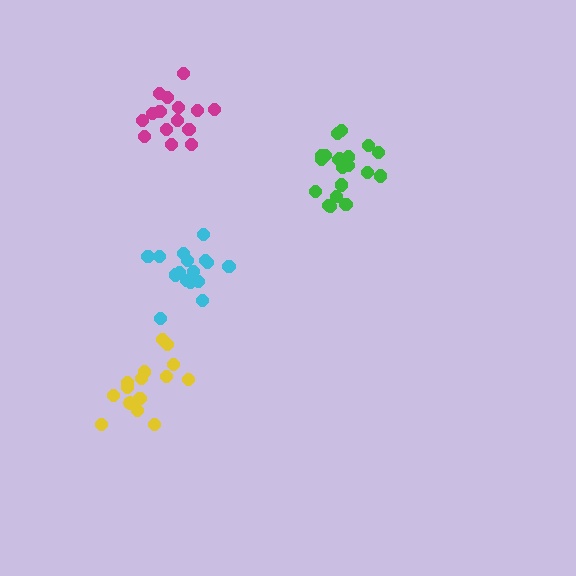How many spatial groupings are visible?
There are 4 spatial groupings.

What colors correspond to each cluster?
The clusters are colored: magenta, cyan, yellow, green.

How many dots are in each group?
Group 1: 15 dots, Group 2: 16 dots, Group 3: 15 dots, Group 4: 21 dots (67 total).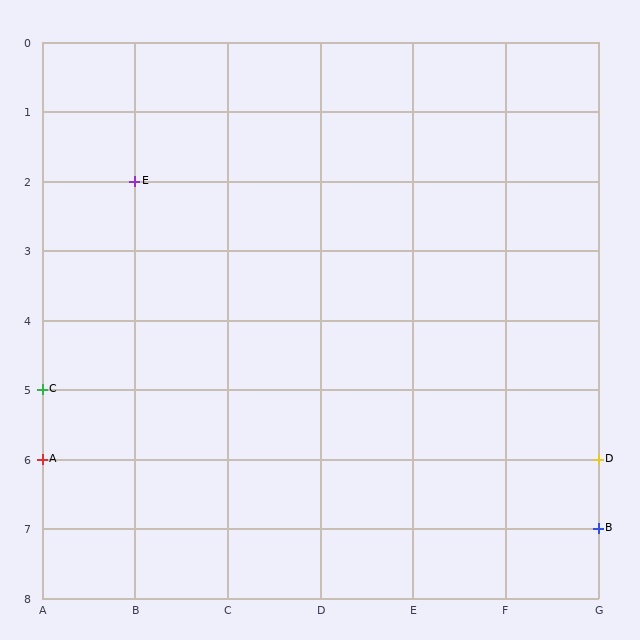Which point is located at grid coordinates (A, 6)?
Point A is at (A, 6).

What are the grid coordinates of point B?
Point B is at grid coordinates (G, 7).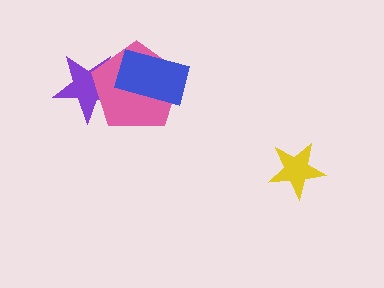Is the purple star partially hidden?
Yes, it is partially covered by another shape.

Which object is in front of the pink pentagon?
The blue rectangle is in front of the pink pentagon.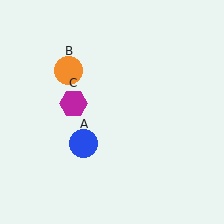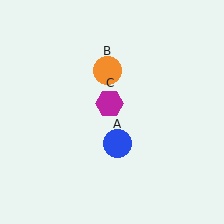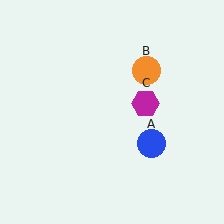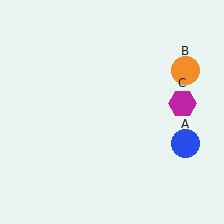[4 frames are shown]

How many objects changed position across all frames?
3 objects changed position: blue circle (object A), orange circle (object B), magenta hexagon (object C).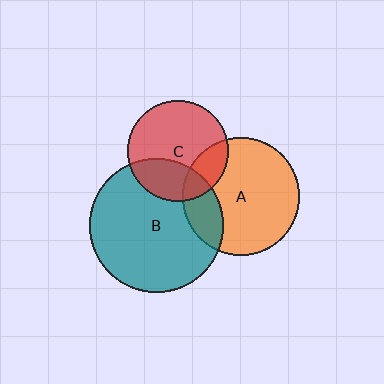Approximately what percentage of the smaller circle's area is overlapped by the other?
Approximately 20%.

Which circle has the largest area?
Circle B (teal).